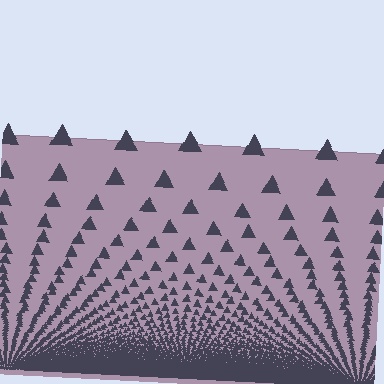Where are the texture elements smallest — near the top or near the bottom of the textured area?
Near the bottom.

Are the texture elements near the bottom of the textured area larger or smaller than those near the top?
Smaller. The gradient is inverted — elements near the bottom are smaller and denser.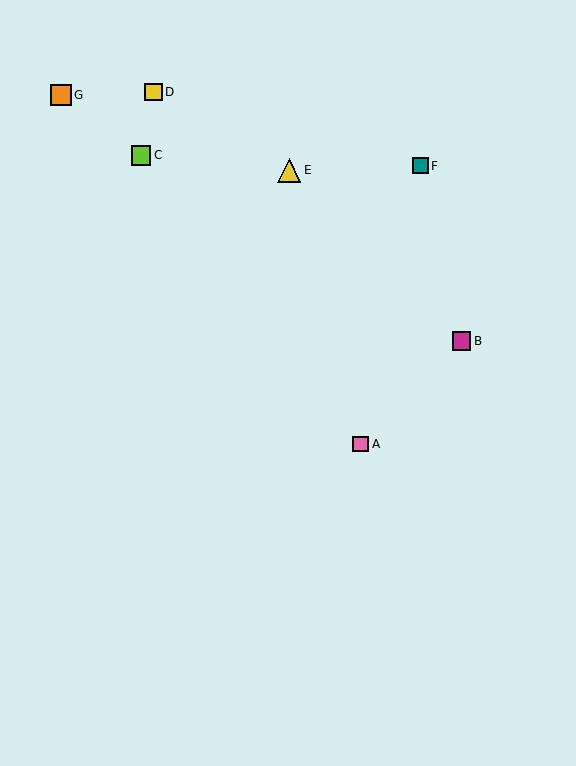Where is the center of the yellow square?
The center of the yellow square is at (154, 92).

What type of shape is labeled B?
Shape B is a magenta square.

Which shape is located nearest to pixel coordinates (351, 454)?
The pink square (labeled A) at (361, 444) is nearest to that location.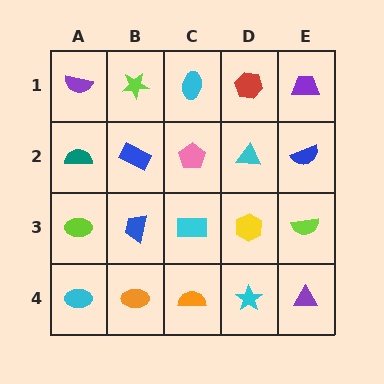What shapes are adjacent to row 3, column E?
A blue semicircle (row 2, column E), a purple triangle (row 4, column E), a yellow hexagon (row 3, column D).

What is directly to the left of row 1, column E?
A red hexagon.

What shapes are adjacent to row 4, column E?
A lime semicircle (row 3, column E), a cyan star (row 4, column D).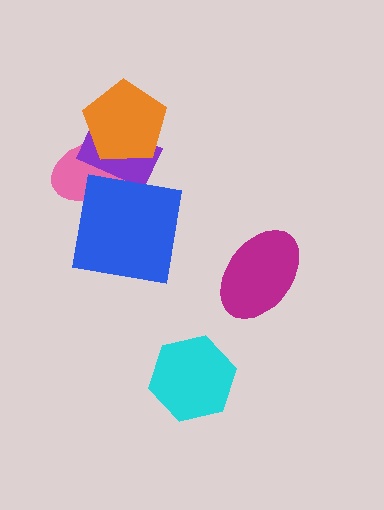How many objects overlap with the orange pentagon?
2 objects overlap with the orange pentagon.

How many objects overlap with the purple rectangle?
2 objects overlap with the purple rectangle.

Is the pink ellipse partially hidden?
Yes, it is partially covered by another shape.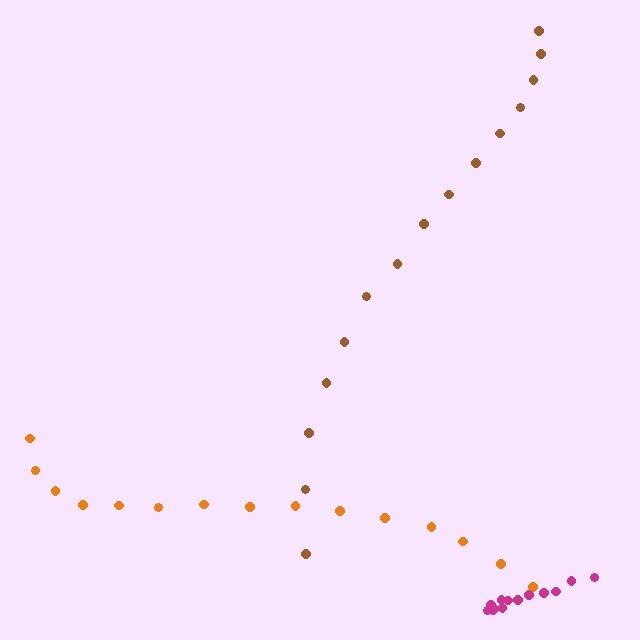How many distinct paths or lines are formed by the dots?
There are 3 distinct paths.